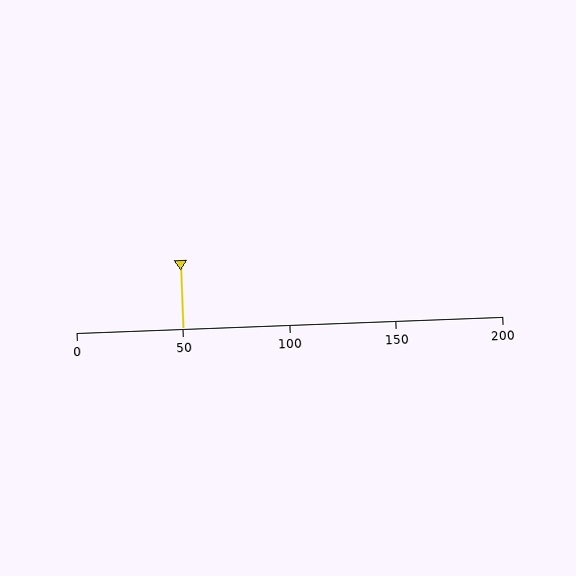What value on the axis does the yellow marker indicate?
The marker indicates approximately 50.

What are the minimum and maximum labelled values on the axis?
The axis runs from 0 to 200.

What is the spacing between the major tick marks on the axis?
The major ticks are spaced 50 apart.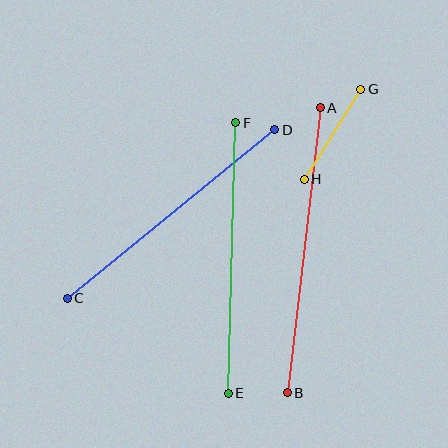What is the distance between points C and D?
The distance is approximately 267 pixels.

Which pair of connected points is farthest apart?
Points A and B are farthest apart.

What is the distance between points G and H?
The distance is approximately 107 pixels.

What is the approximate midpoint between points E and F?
The midpoint is at approximately (232, 258) pixels.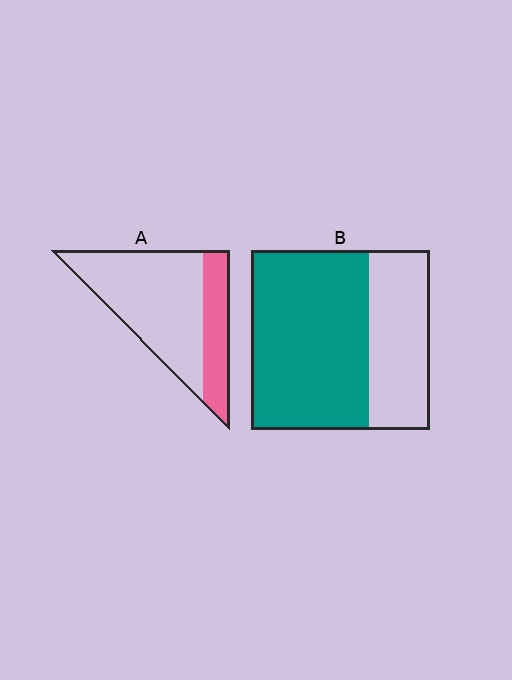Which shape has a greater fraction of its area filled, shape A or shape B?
Shape B.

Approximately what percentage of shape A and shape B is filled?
A is approximately 30% and B is approximately 65%.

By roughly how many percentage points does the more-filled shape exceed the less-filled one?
By roughly 40 percentage points (B over A).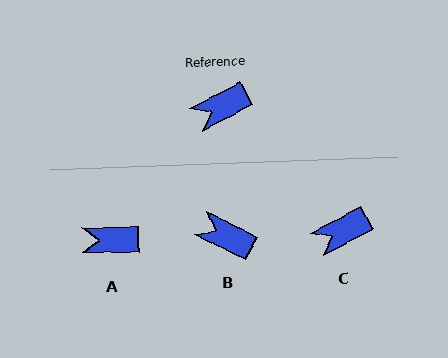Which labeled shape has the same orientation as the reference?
C.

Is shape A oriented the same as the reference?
No, it is off by about 28 degrees.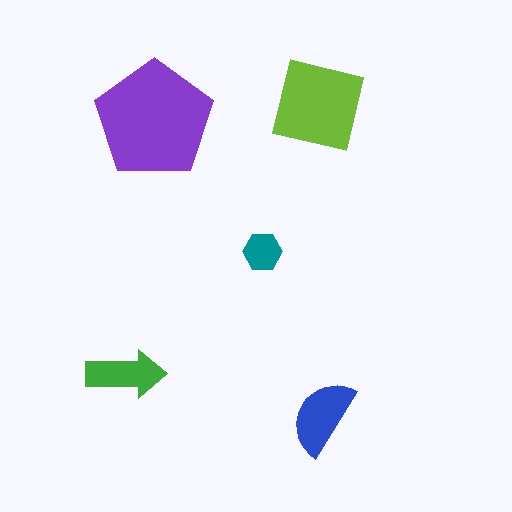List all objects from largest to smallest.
The purple pentagon, the lime square, the blue semicircle, the green arrow, the teal hexagon.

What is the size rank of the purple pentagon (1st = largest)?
1st.